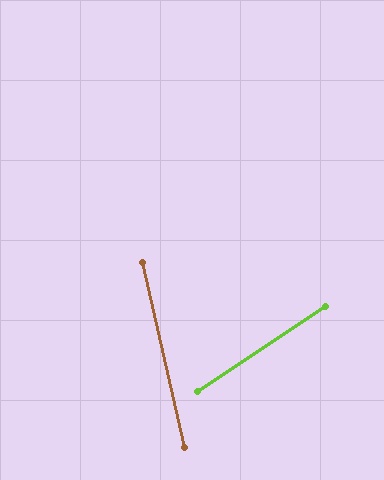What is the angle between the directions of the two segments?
Approximately 69 degrees.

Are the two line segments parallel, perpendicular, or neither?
Neither parallel nor perpendicular — they differ by about 69°.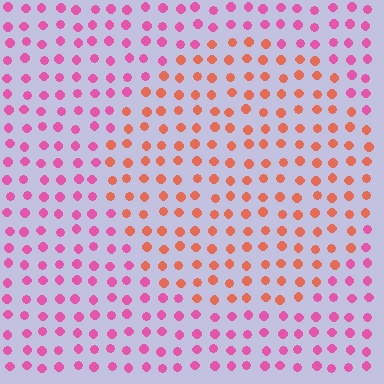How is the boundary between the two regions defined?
The boundary is defined purely by a slight shift in hue (about 46 degrees). Spacing, size, and orientation are identical on both sides.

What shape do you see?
I see a circle.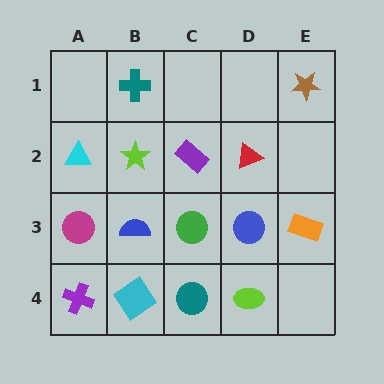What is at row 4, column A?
A purple cross.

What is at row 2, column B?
A lime star.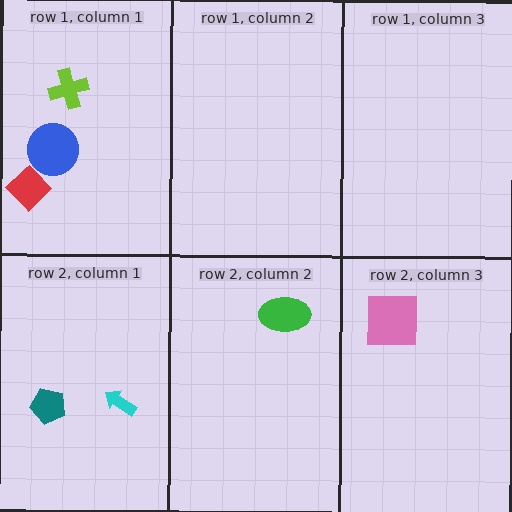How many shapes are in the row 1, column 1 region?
3.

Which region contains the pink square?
The row 2, column 3 region.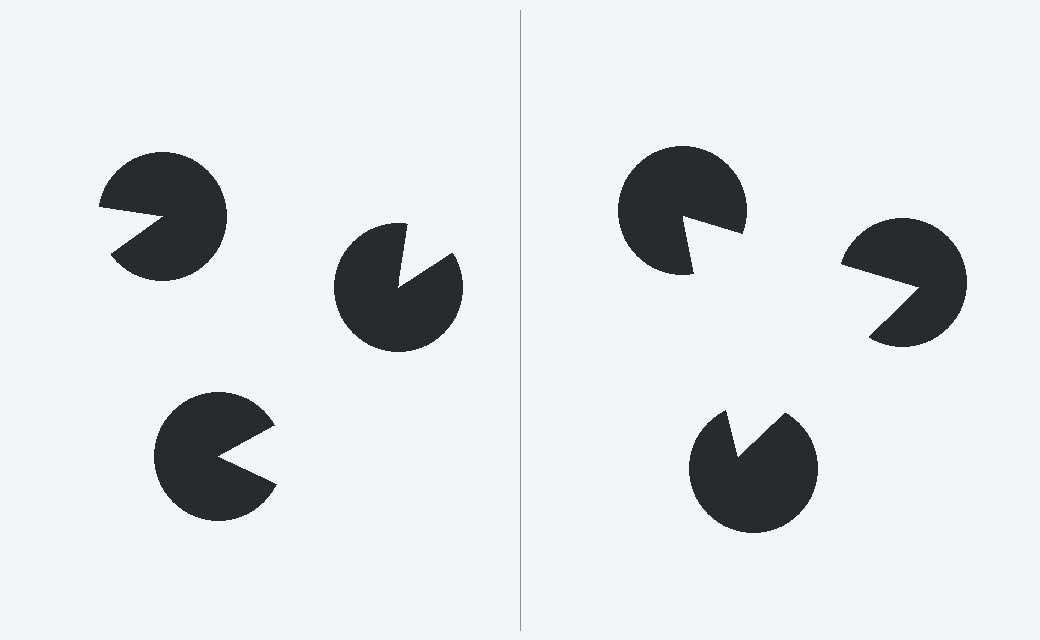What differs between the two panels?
The pac-man discs are positioned identically on both sides; only the wedge orientations differ. On the right they align to a triangle; on the left they are misaligned.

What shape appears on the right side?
An illusory triangle.